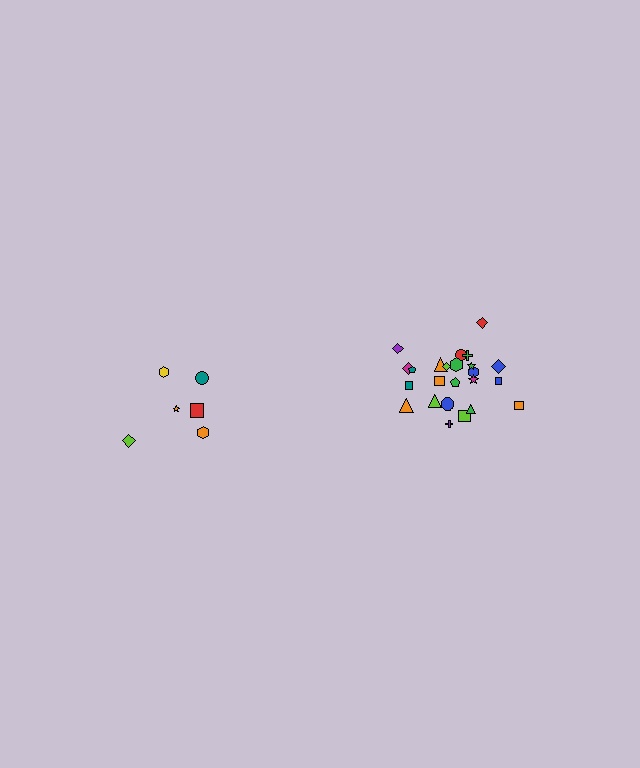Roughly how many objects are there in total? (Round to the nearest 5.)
Roughly 30 objects in total.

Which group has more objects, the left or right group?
The right group.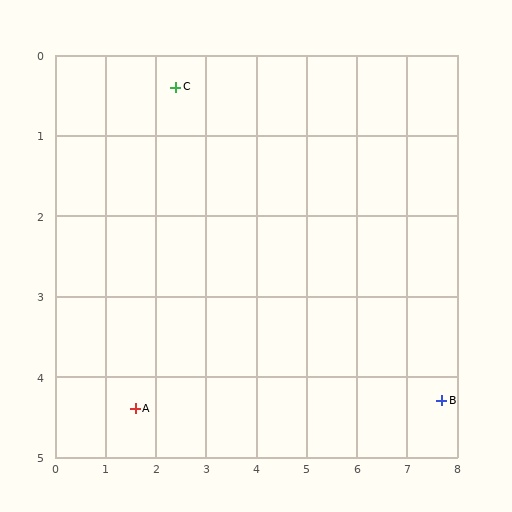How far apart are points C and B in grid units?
Points C and B are about 6.6 grid units apart.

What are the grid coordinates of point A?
Point A is at approximately (1.6, 4.4).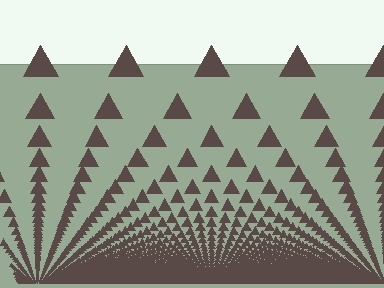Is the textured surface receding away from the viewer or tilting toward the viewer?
The surface appears to tilt toward the viewer. Texture elements get larger and sparser toward the top.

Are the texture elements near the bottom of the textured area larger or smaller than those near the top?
Smaller. The gradient is inverted — elements near the bottom are smaller and denser.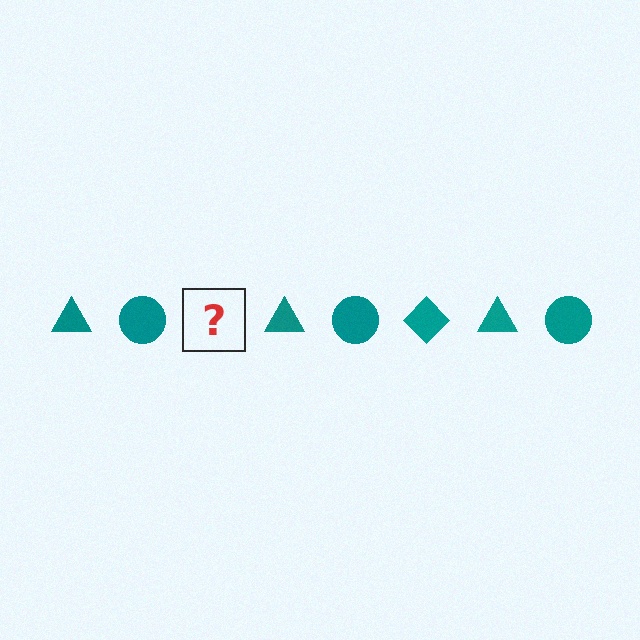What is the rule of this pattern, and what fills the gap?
The rule is that the pattern cycles through triangle, circle, diamond shapes in teal. The gap should be filled with a teal diamond.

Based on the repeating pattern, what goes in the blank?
The blank should be a teal diamond.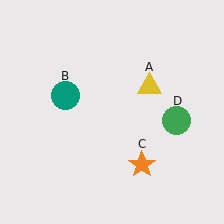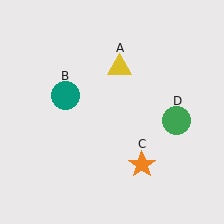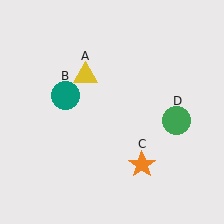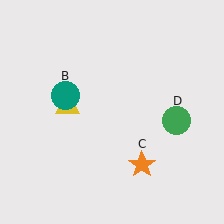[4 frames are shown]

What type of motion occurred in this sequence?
The yellow triangle (object A) rotated counterclockwise around the center of the scene.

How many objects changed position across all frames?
1 object changed position: yellow triangle (object A).